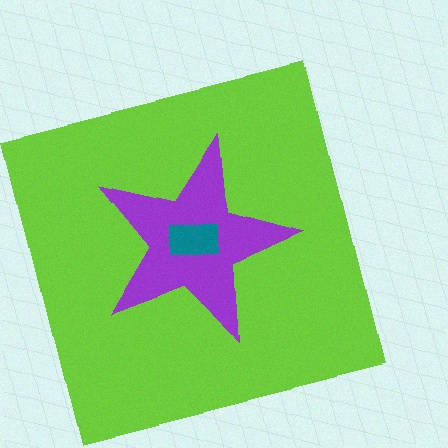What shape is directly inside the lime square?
The purple star.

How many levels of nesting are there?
3.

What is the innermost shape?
The teal rectangle.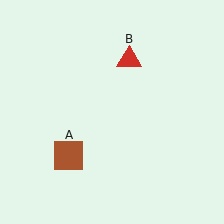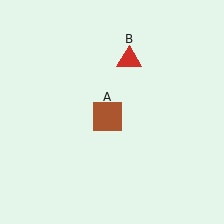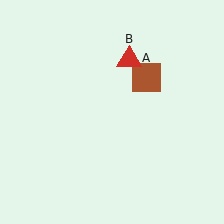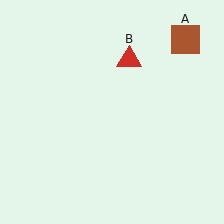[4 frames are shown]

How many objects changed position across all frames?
1 object changed position: brown square (object A).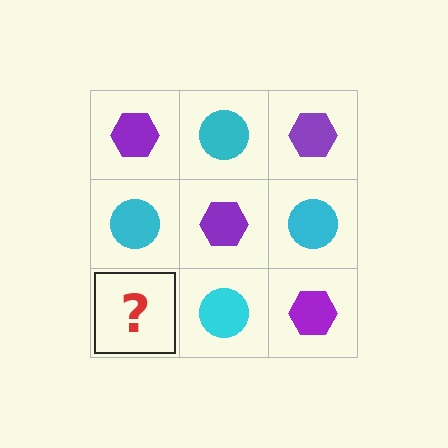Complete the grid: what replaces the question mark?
The question mark should be replaced with a purple hexagon.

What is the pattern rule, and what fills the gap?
The rule is that it alternates purple hexagon and cyan circle in a checkerboard pattern. The gap should be filled with a purple hexagon.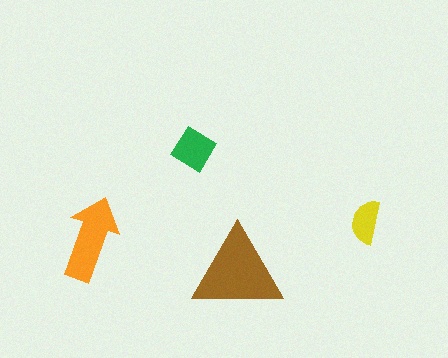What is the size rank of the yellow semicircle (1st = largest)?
4th.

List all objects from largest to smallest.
The brown triangle, the orange arrow, the green diamond, the yellow semicircle.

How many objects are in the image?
There are 4 objects in the image.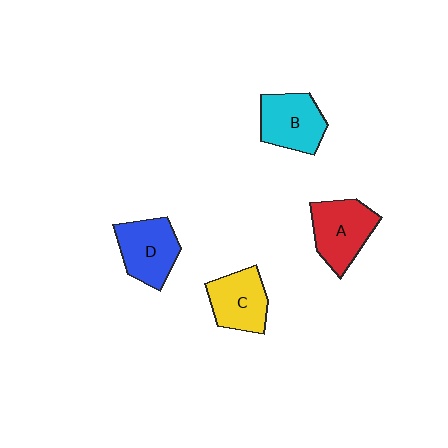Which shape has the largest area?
Shape A (red).